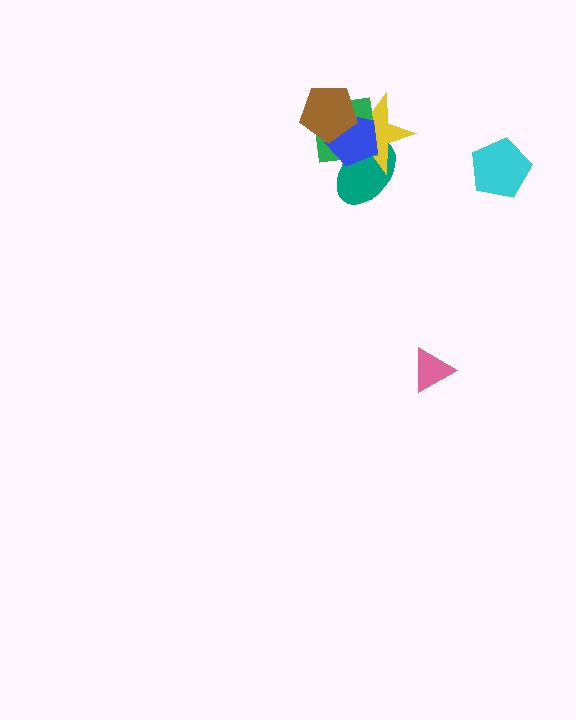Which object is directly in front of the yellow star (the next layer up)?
The green square is directly in front of the yellow star.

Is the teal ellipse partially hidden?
Yes, it is partially covered by another shape.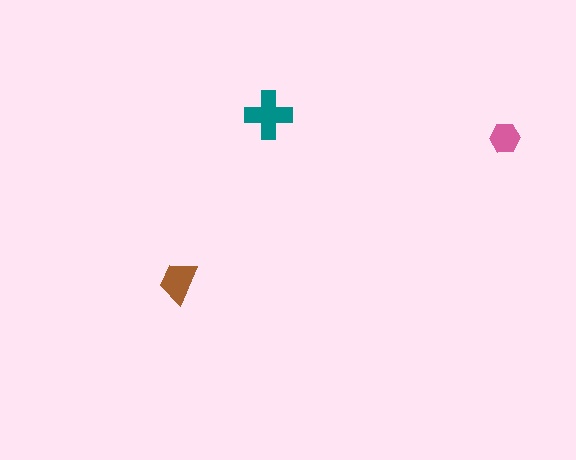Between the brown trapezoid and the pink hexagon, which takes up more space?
The brown trapezoid.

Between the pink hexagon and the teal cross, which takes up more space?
The teal cross.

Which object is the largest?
The teal cross.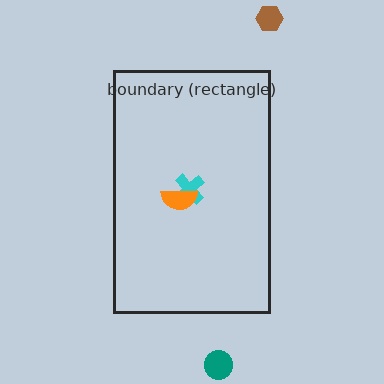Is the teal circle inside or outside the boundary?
Outside.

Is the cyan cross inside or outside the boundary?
Inside.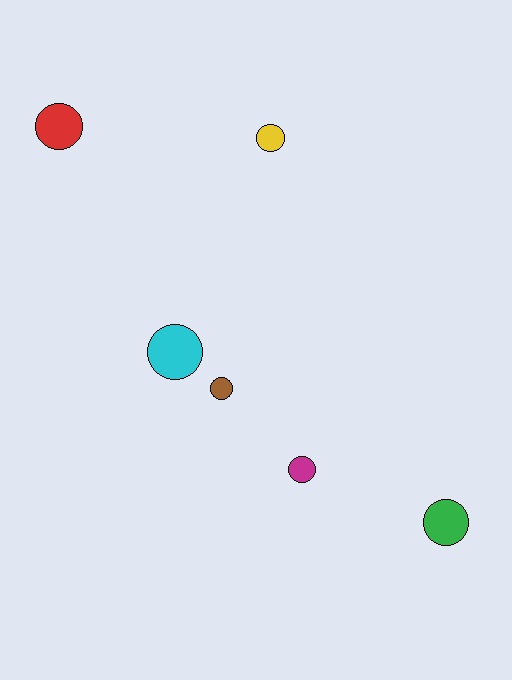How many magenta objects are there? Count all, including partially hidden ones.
There is 1 magenta object.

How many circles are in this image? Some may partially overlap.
There are 6 circles.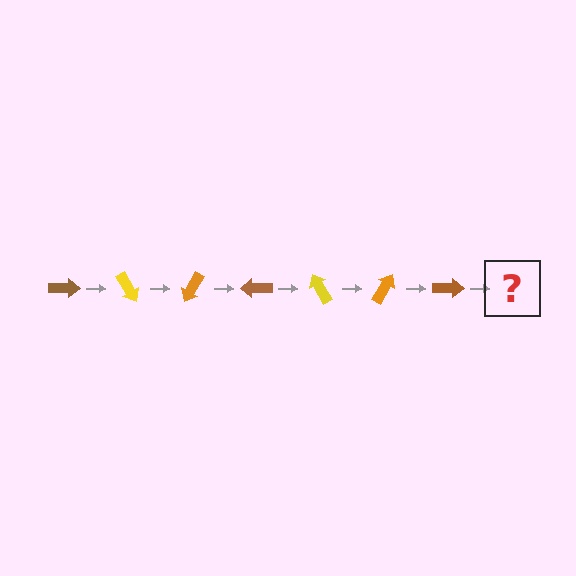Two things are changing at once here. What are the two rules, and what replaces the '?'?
The two rules are that it rotates 60 degrees each step and the color cycles through brown, yellow, and orange. The '?' should be a yellow arrow, rotated 420 degrees from the start.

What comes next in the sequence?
The next element should be a yellow arrow, rotated 420 degrees from the start.